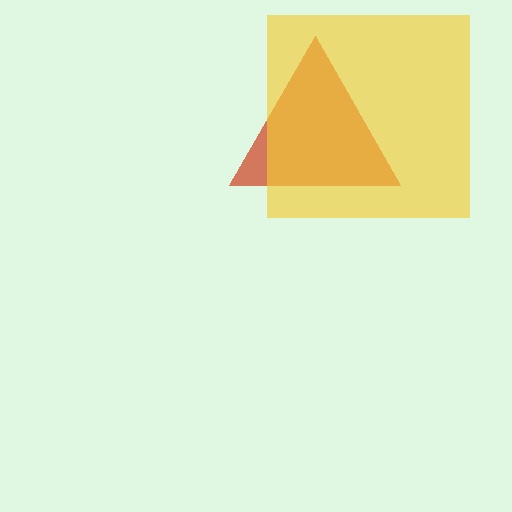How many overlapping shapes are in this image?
There are 2 overlapping shapes in the image.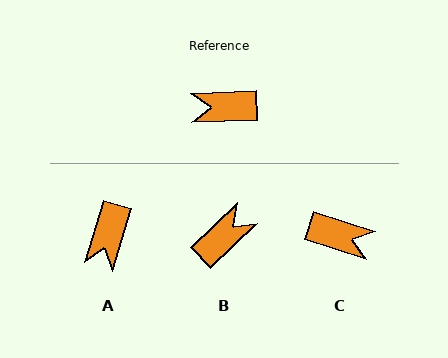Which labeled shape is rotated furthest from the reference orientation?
C, about 160 degrees away.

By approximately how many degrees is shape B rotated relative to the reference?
Approximately 139 degrees clockwise.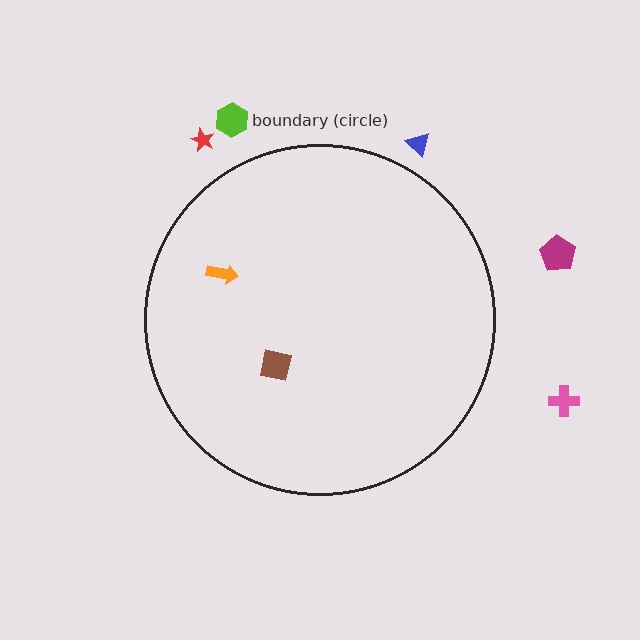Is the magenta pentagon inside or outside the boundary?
Outside.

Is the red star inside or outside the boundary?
Outside.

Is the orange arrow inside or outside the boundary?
Inside.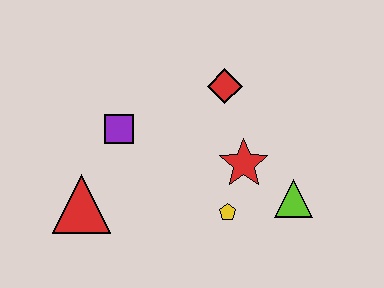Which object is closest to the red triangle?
The purple square is closest to the red triangle.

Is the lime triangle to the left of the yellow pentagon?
No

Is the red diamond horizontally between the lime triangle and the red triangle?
Yes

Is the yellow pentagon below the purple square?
Yes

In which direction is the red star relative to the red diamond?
The red star is below the red diamond.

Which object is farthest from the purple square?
The lime triangle is farthest from the purple square.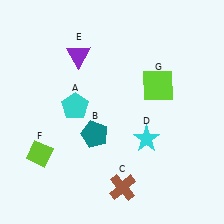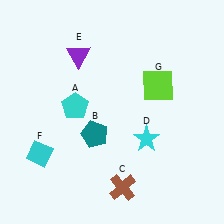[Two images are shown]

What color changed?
The diamond (F) changed from lime in Image 1 to cyan in Image 2.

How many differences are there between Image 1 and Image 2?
There is 1 difference between the two images.